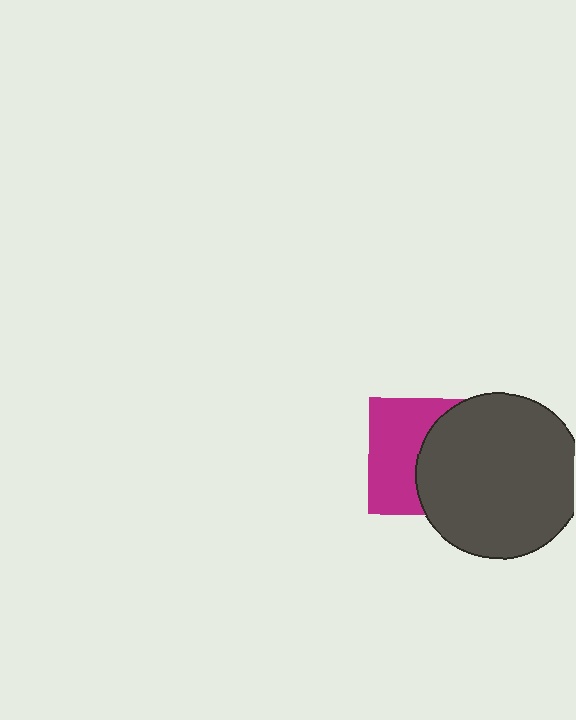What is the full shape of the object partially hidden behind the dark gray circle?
The partially hidden object is a magenta square.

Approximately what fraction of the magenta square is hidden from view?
Roughly 50% of the magenta square is hidden behind the dark gray circle.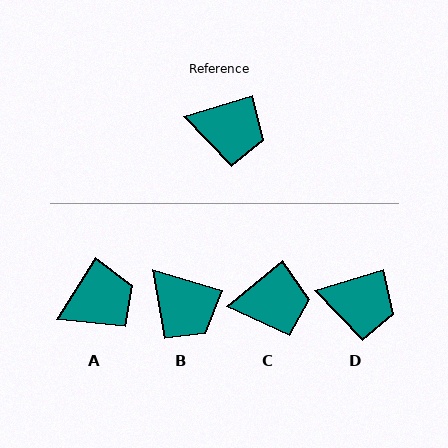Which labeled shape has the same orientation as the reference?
D.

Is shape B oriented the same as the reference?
No, it is off by about 34 degrees.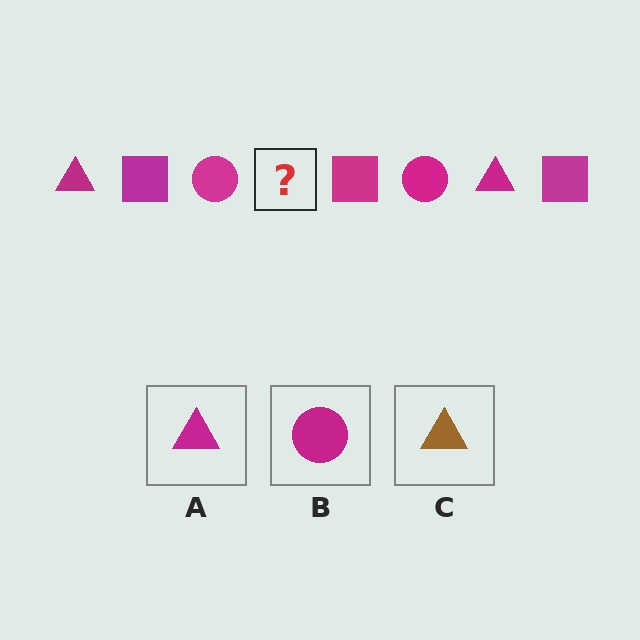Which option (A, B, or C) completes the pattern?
A.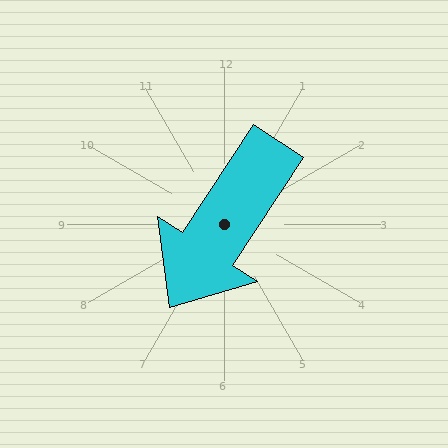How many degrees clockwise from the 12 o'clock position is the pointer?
Approximately 213 degrees.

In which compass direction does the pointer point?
Southwest.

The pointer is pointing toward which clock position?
Roughly 7 o'clock.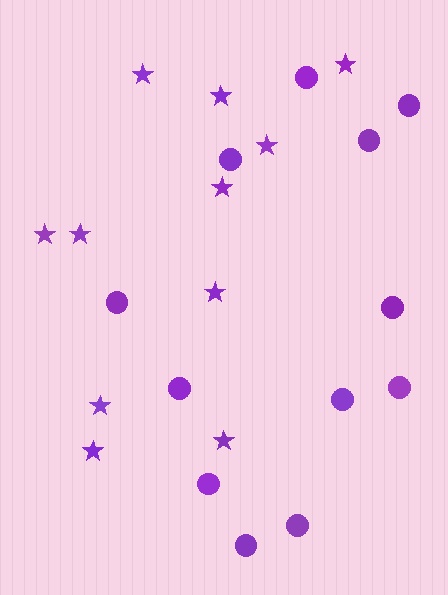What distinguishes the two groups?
There are 2 groups: one group of circles (12) and one group of stars (11).